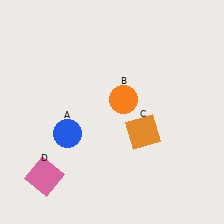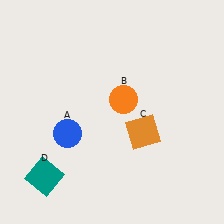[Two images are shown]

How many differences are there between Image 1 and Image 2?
There is 1 difference between the two images.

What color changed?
The square (D) changed from pink in Image 1 to teal in Image 2.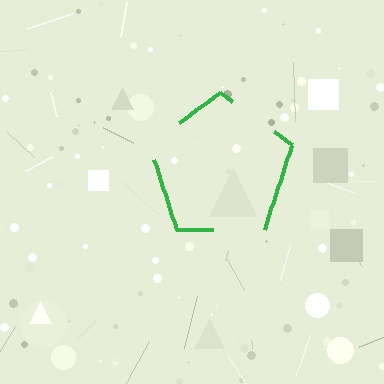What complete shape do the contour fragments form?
The contour fragments form a pentagon.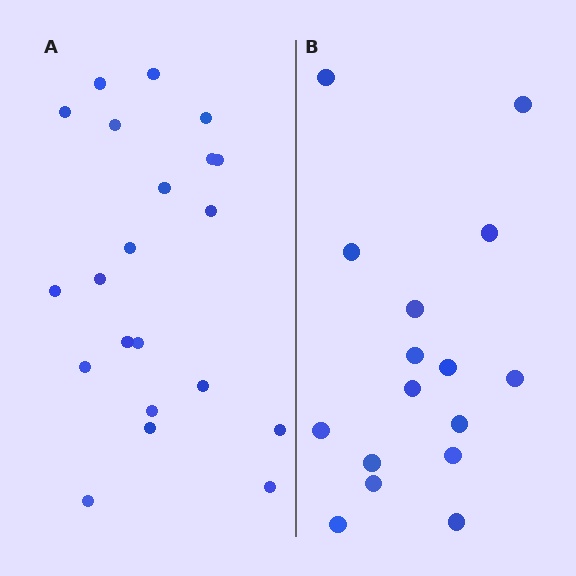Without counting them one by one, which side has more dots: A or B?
Region A (the left region) has more dots.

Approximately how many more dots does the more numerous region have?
Region A has about 5 more dots than region B.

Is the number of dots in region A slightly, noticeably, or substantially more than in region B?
Region A has noticeably more, but not dramatically so. The ratio is roughly 1.3 to 1.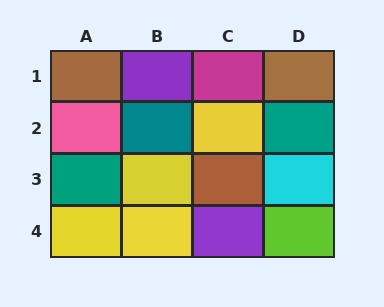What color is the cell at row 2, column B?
Teal.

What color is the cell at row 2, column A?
Pink.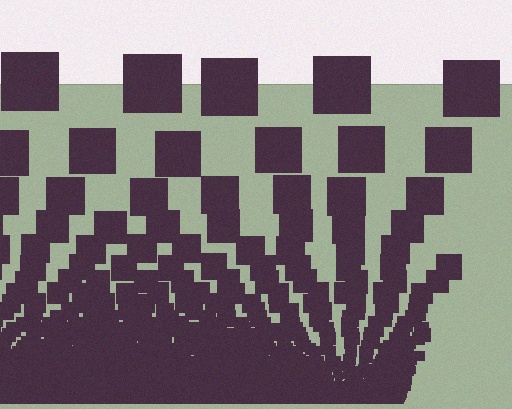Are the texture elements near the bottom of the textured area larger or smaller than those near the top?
Smaller. The gradient is inverted — elements near the bottom are smaller and denser.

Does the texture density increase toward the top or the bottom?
Density increases toward the bottom.